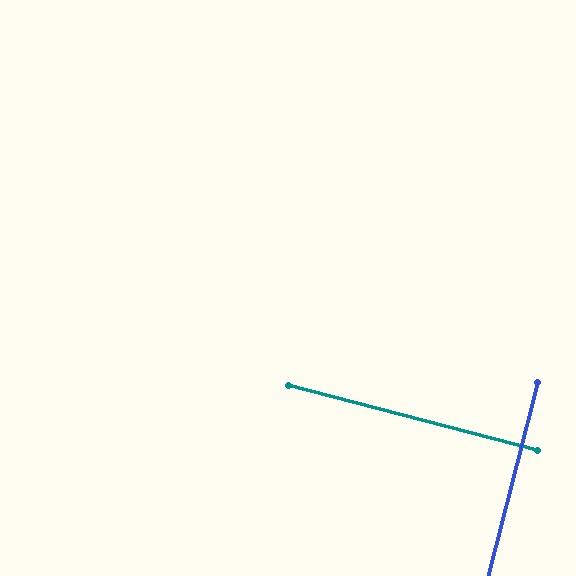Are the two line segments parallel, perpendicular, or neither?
Perpendicular — they meet at approximately 90°.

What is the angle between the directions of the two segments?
Approximately 90 degrees.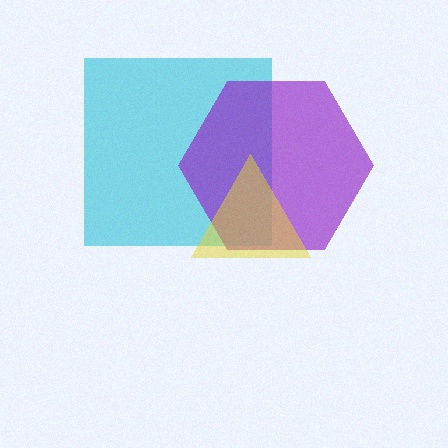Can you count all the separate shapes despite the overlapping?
Yes, there are 3 separate shapes.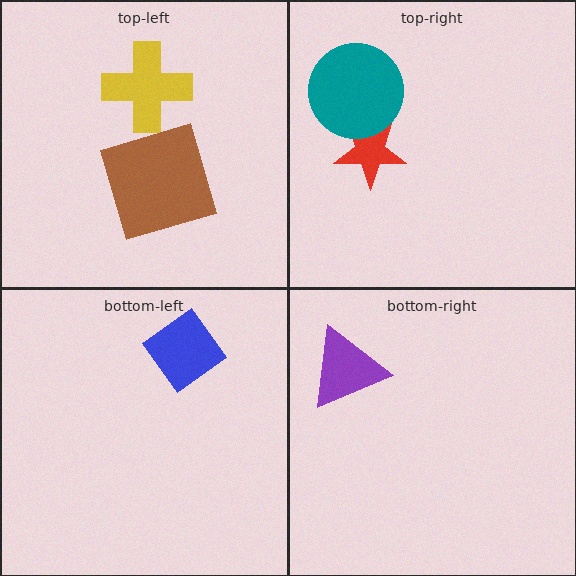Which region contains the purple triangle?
The bottom-right region.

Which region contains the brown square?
The top-left region.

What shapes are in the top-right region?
The red star, the teal circle.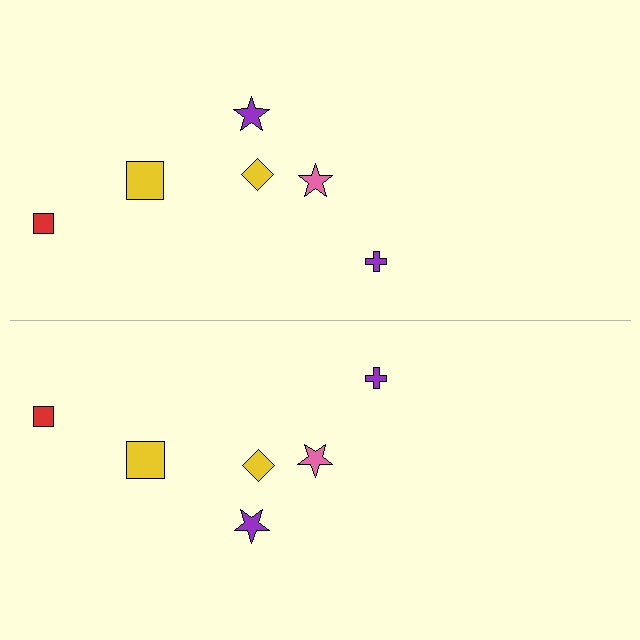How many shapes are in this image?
There are 12 shapes in this image.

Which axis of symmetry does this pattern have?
The pattern has a horizontal axis of symmetry running through the center of the image.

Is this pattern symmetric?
Yes, this pattern has bilateral (reflection) symmetry.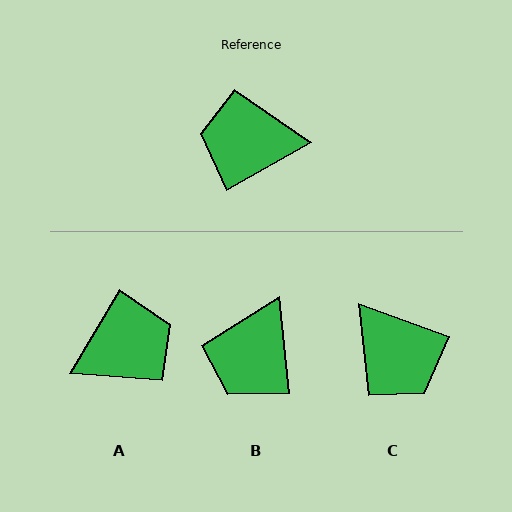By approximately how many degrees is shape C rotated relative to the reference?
Approximately 130 degrees counter-clockwise.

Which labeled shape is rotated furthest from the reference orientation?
A, about 150 degrees away.